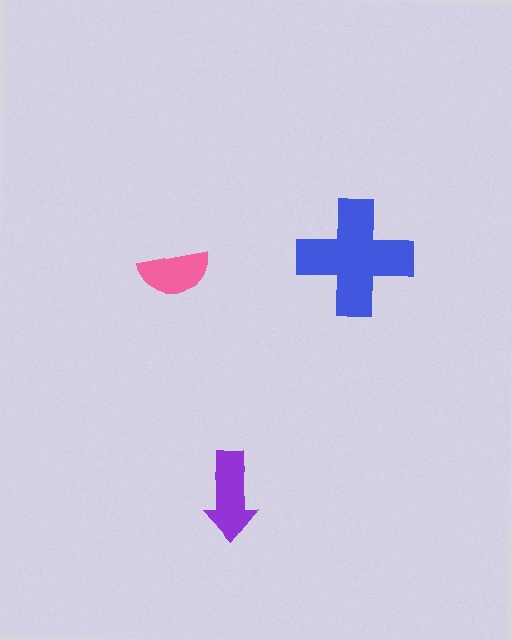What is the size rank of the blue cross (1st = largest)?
1st.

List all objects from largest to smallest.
The blue cross, the purple arrow, the pink semicircle.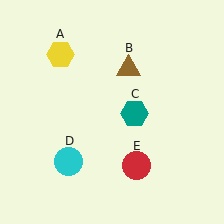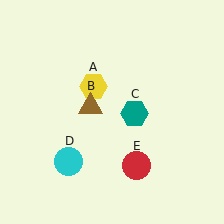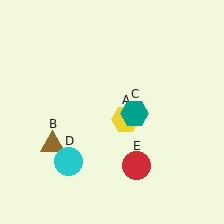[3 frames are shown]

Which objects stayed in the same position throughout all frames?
Teal hexagon (object C) and cyan circle (object D) and red circle (object E) remained stationary.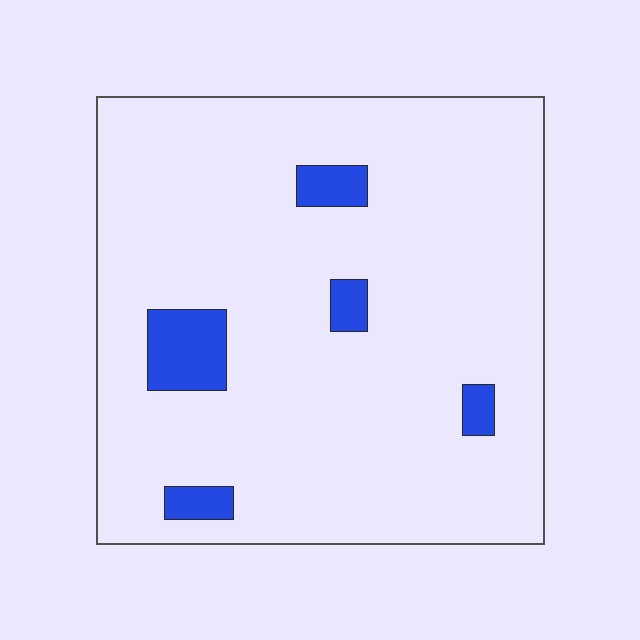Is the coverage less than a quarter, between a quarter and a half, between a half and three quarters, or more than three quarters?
Less than a quarter.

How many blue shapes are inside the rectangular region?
5.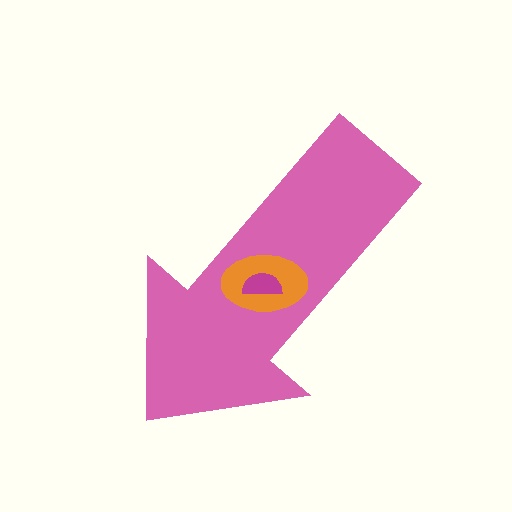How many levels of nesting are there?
3.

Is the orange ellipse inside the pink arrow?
Yes.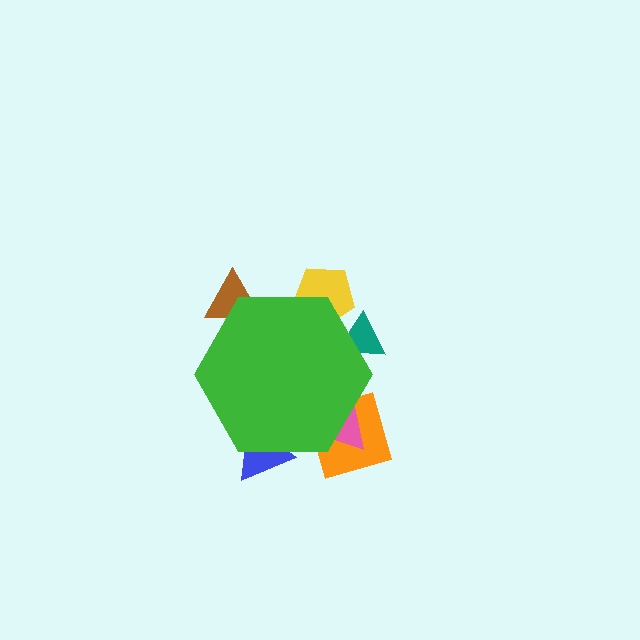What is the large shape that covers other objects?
A green hexagon.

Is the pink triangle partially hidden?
Yes, the pink triangle is partially hidden behind the green hexagon.